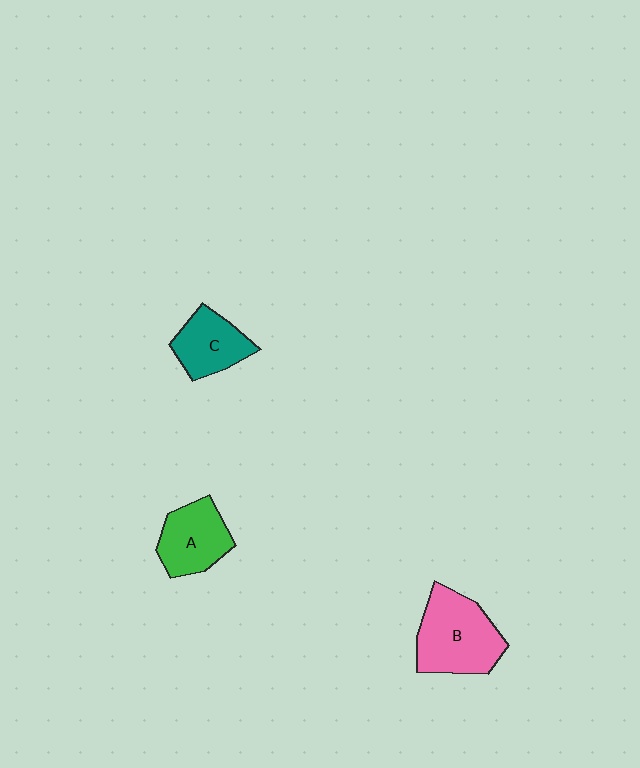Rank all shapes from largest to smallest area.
From largest to smallest: B (pink), A (green), C (teal).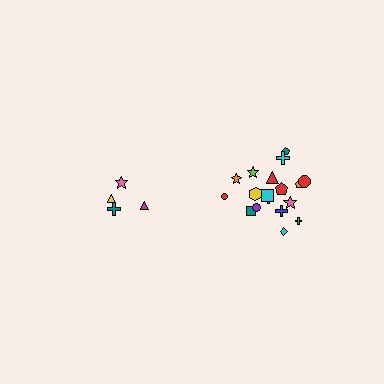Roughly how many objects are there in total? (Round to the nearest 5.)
Roughly 20 objects in total.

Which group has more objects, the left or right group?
The right group.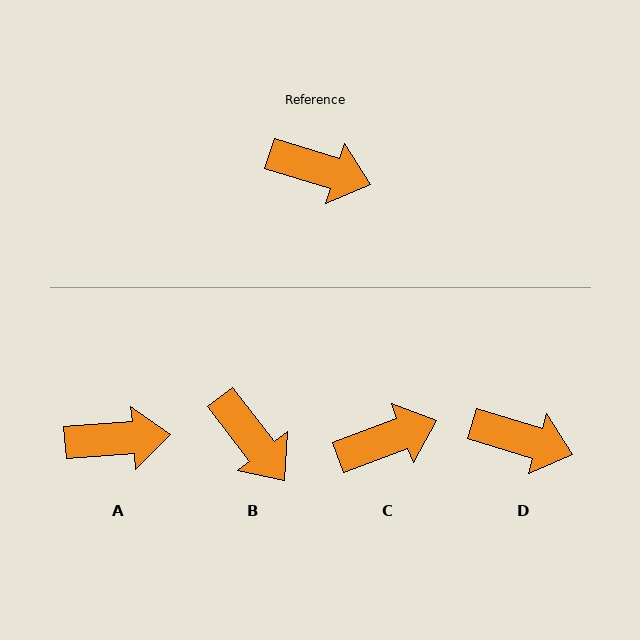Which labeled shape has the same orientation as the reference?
D.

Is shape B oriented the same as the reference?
No, it is off by about 35 degrees.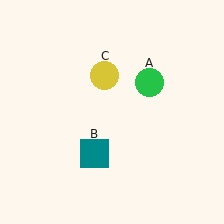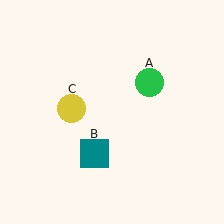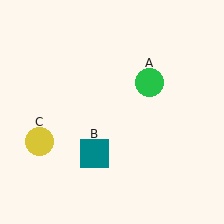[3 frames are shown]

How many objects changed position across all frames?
1 object changed position: yellow circle (object C).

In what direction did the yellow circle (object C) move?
The yellow circle (object C) moved down and to the left.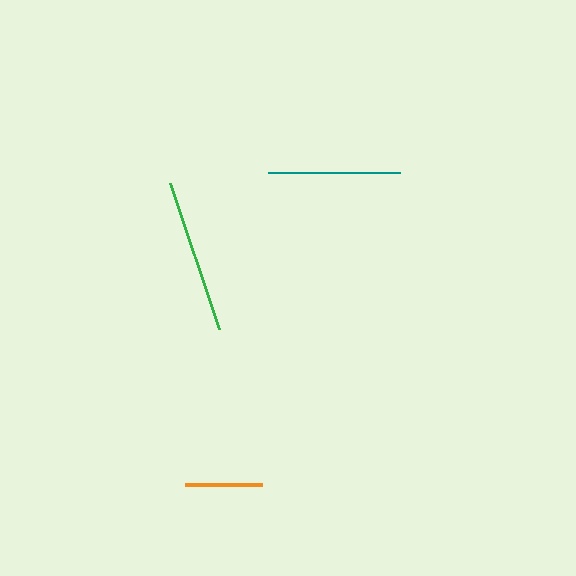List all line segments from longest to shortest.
From longest to shortest: green, teal, orange.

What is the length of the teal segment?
The teal segment is approximately 132 pixels long.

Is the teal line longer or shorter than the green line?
The green line is longer than the teal line.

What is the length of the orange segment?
The orange segment is approximately 77 pixels long.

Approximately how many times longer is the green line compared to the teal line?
The green line is approximately 1.2 times the length of the teal line.